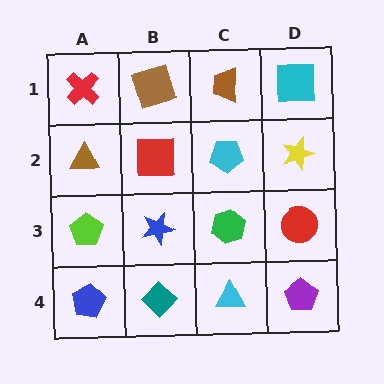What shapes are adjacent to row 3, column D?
A yellow star (row 2, column D), a purple pentagon (row 4, column D), a green hexagon (row 3, column C).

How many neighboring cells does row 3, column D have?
3.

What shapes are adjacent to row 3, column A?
A brown triangle (row 2, column A), a blue pentagon (row 4, column A), a blue star (row 3, column B).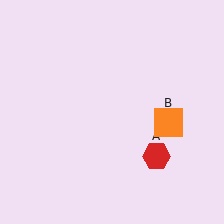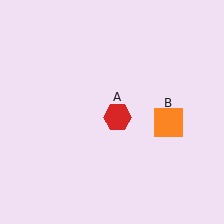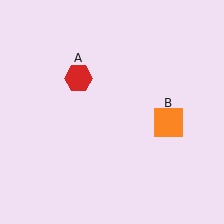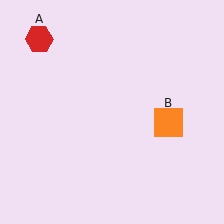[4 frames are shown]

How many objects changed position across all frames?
1 object changed position: red hexagon (object A).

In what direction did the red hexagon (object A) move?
The red hexagon (object A) moved up and to the left.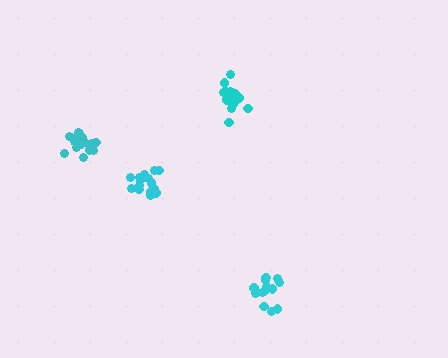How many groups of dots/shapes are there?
There are 4 groups.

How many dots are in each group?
Group 1: 16 dots, Group 2: 13 dots, Group 3: 17 dots, Group 4: 17 dots (63 total).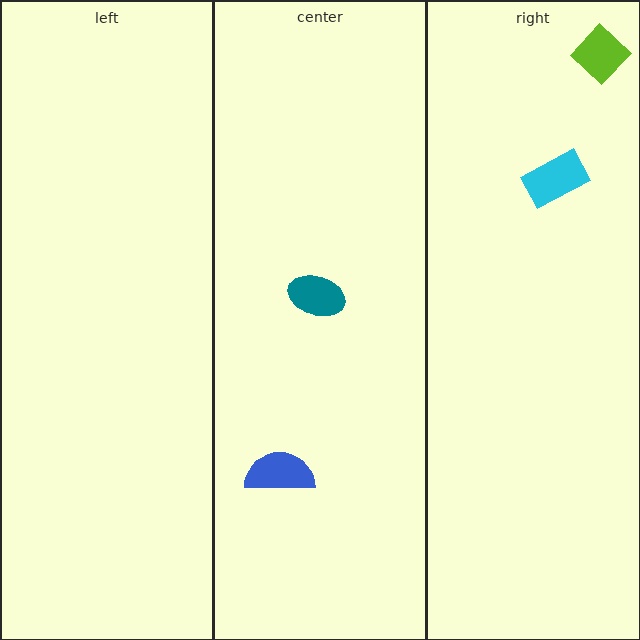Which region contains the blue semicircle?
The center region.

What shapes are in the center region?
The teal ellipse, the blue semicircle.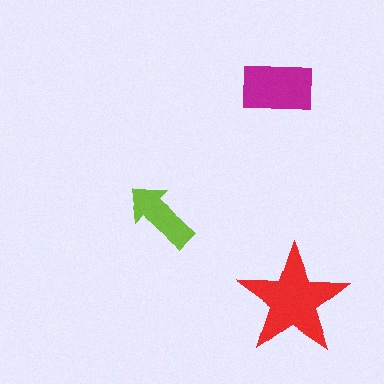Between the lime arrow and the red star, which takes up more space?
The red star.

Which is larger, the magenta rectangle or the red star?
The red star.